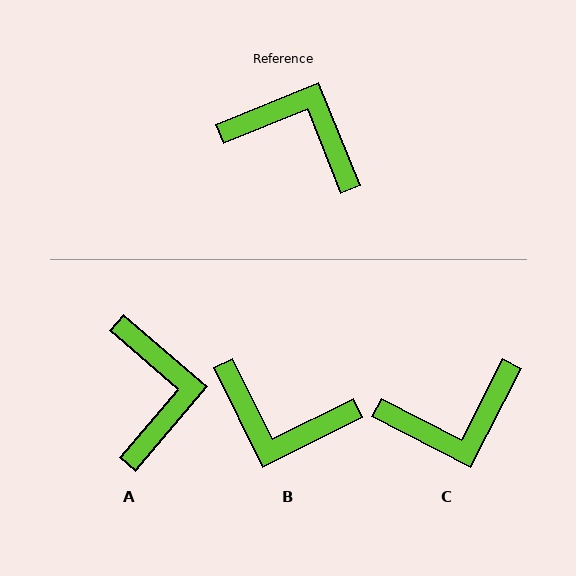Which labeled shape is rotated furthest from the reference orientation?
B, about 176 degrees away.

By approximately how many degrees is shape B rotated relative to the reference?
Approximately 176 degrees clockwise.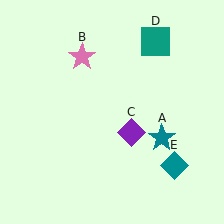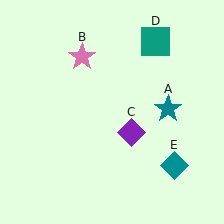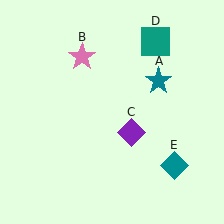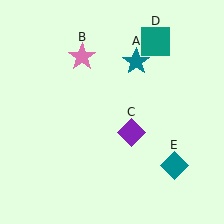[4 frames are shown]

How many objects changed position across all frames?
1 object changed position: teal star (object A).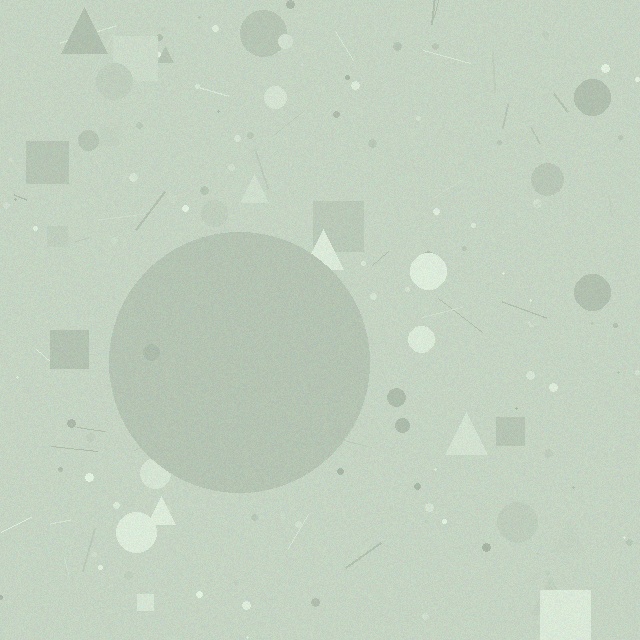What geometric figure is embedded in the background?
A circle is embedded in the background.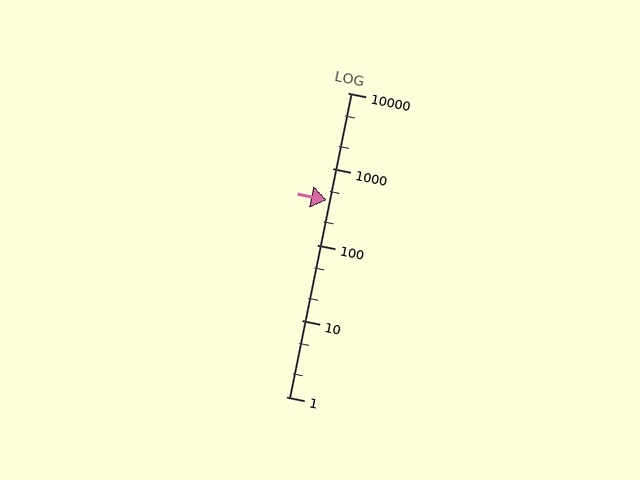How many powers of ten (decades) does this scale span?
The scale spans 4 decades, from 1 to 10000.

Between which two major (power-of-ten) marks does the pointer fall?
The pointer is between 100 and 1000.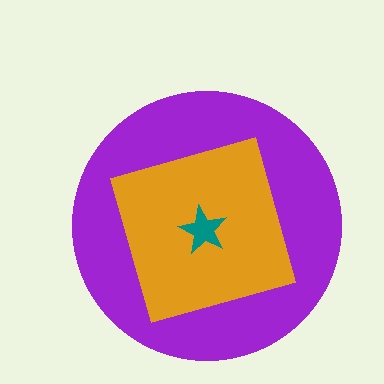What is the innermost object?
The teal star.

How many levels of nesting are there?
3.